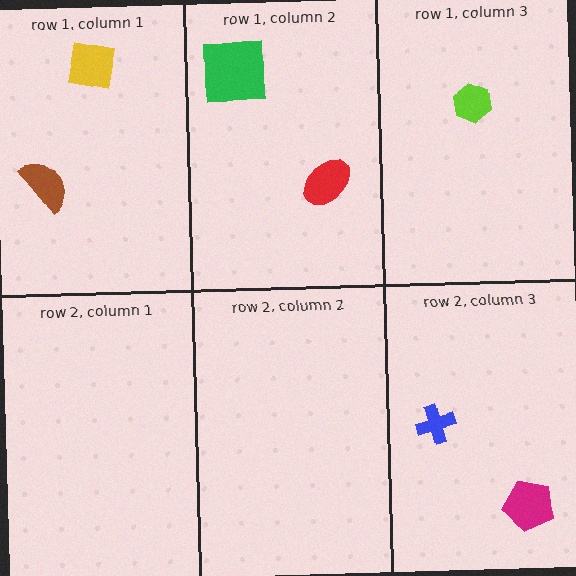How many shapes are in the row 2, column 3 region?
2.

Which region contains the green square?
The row 1, column 2 region.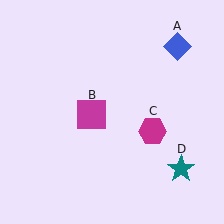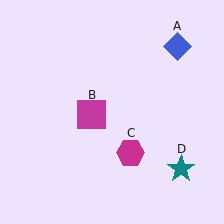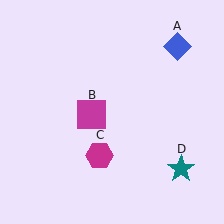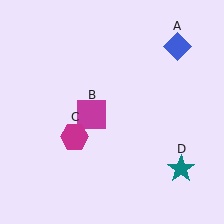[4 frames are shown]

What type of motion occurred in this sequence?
The magenta hexagon (object C) rotated clockwise around the center of the scene.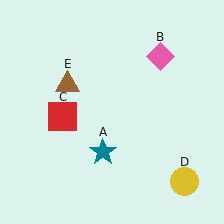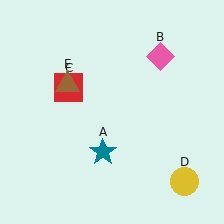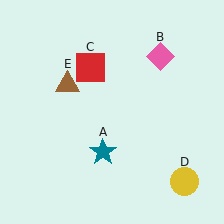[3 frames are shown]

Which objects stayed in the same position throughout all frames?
Teal star (object A) and pink diamond (object B) and yellow circle (object D) and brown triangle (object E) remained stationary.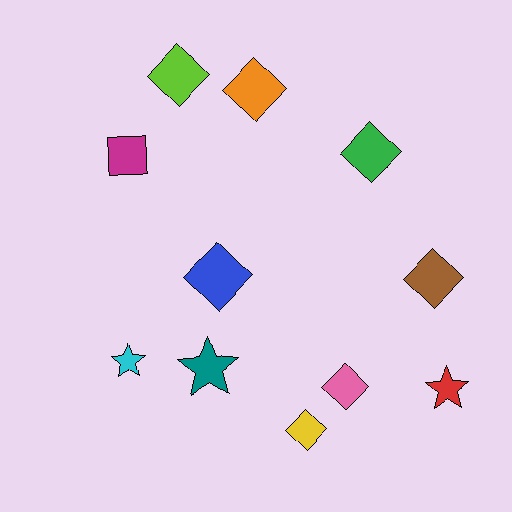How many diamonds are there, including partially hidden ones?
There are 7 diamonds.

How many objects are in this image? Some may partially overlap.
There are 11 objects.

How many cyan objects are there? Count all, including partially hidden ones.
There is 1 cyan object.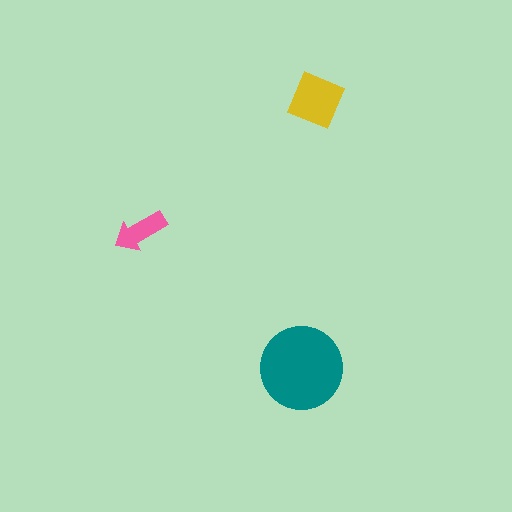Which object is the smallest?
The pink arrow.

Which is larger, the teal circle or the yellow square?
The teal circle.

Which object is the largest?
The teal circle.